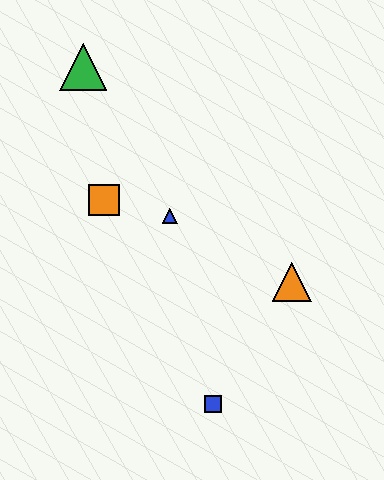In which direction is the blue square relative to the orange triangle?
The blue square is below the orange triangle.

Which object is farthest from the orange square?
The blue square is farthest from the orange square.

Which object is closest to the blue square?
The orange triangle is closest to the blue square.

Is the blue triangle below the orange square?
Yes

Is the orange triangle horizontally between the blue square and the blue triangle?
No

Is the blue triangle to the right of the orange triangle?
No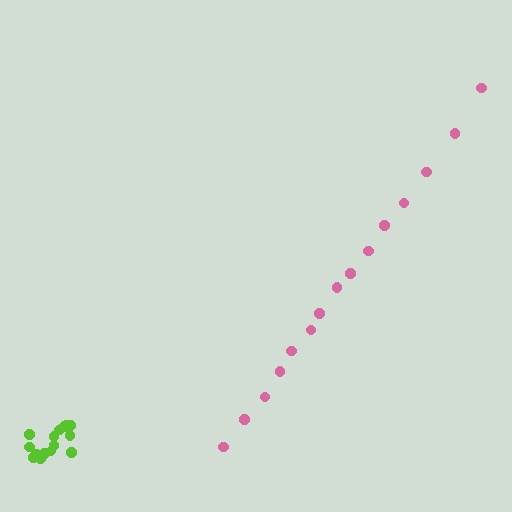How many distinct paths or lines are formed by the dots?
There are 2 distinct paths.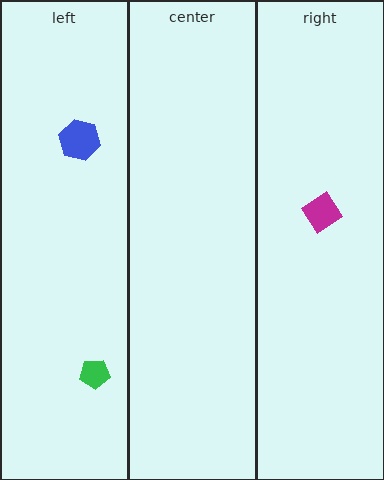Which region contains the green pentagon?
The left region.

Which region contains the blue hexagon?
The left region.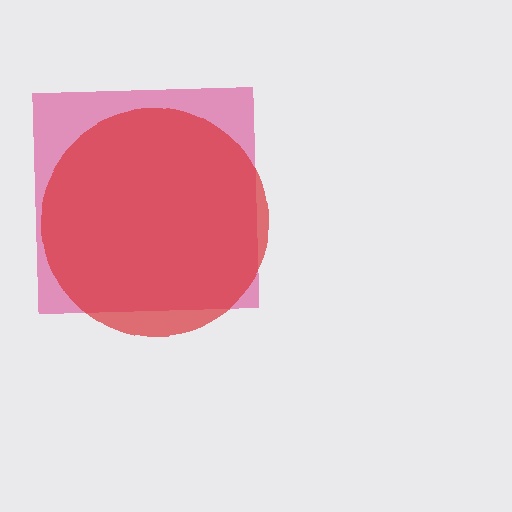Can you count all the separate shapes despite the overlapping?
Yes, there are 2 separate shapes.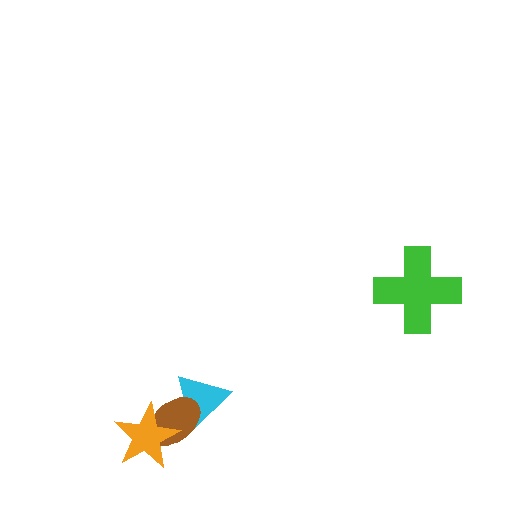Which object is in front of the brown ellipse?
The orange star is in front of the brown ellipse.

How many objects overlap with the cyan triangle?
1 object overlaps with the cyan triangle.